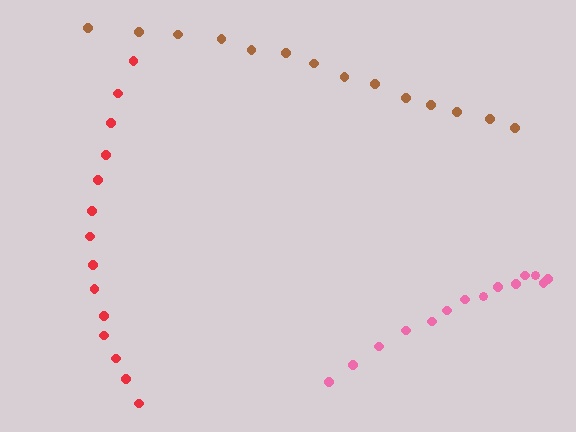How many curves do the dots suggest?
There are 3 distinct paths.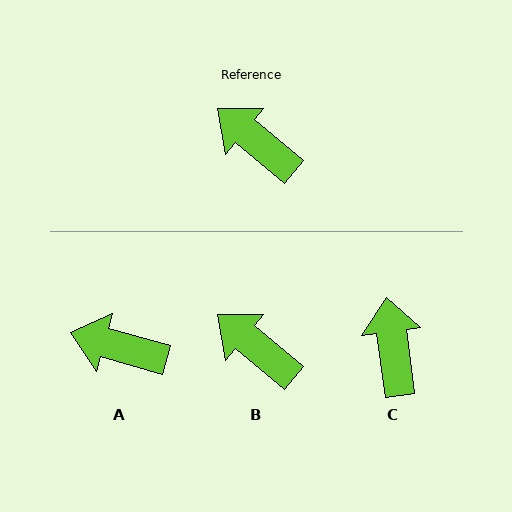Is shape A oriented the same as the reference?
No, it is off by about 24 degrees.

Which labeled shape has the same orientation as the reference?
B.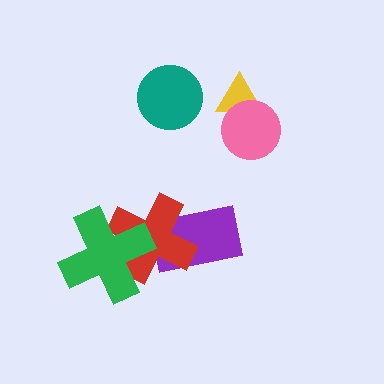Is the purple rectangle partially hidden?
Yes, it is partially covered by another shape.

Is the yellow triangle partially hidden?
Yes, it is partially covered by another shape.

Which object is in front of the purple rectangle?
The red cross is in front of the purple rectangle.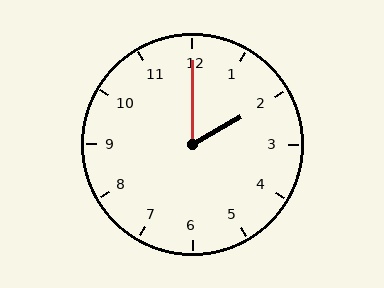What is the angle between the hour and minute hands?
Approximately 60 degrees.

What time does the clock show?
2:00.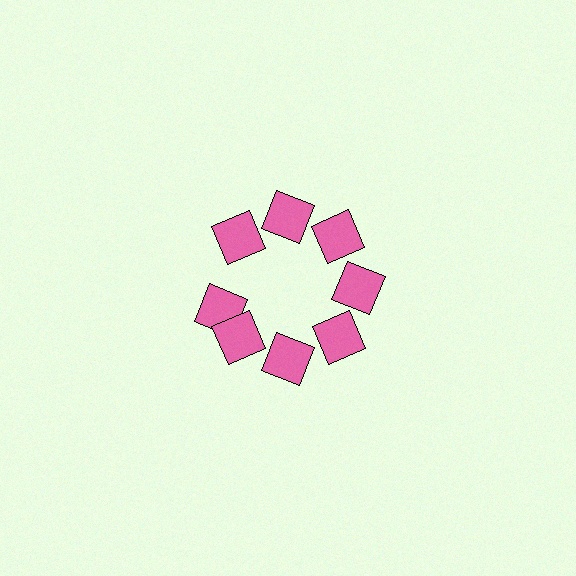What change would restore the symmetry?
The symmetry would be restored by rotating it back into even spacing with its neighbors so that all 8 squares sit at equal angles and equal distance from the center.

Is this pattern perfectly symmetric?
No. The 8 pink squares are arranged in a ring, but one element near the 9 o'clock position is rotated out of alignment along the ring, breaking the 8-fold rotational symmetry.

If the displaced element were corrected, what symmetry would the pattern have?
It would have 8-fold rotational symmetry — the pattern would map onto itself every 45 degrees.